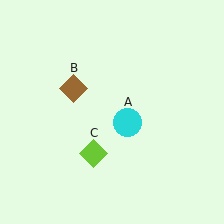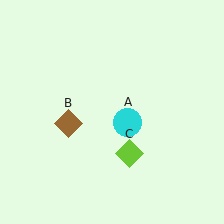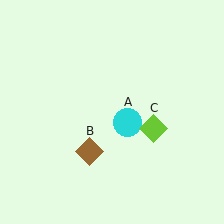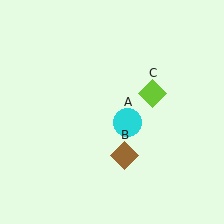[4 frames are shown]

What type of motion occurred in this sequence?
The brown diamond (object B), lime diamond (object C) rotated counterclockwise around the center of the scene.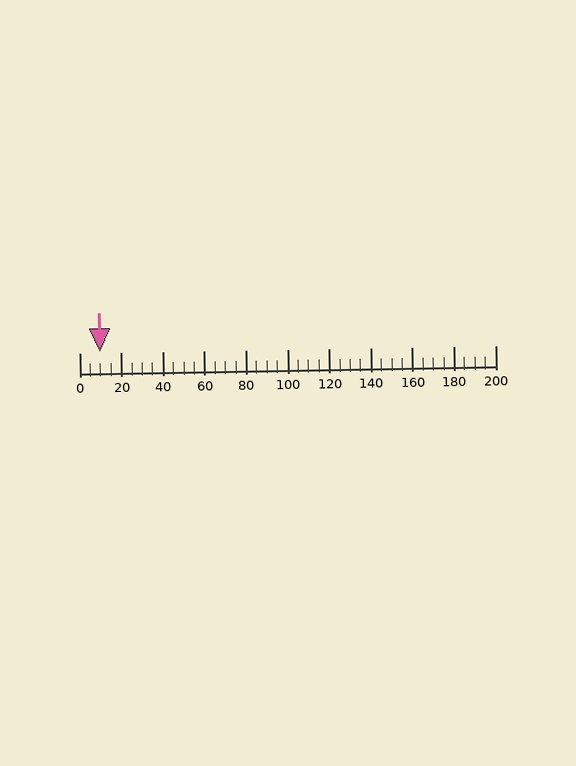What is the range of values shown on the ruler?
The ruler shows values from 0 to 200.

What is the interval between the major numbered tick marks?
The major tick marks are spaced 20 units apart.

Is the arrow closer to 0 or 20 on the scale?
The arrow is closer to 20.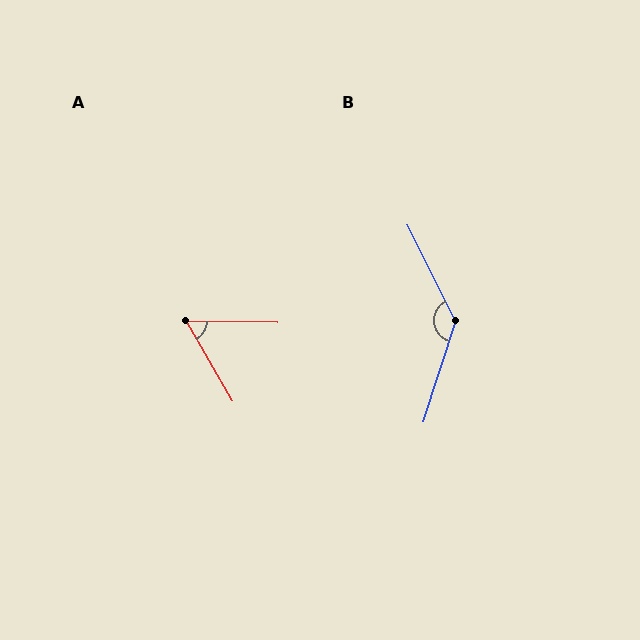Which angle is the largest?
B, at approximately 136 degrees.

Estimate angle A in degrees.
Approximately 59 degrees.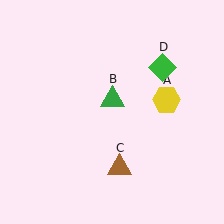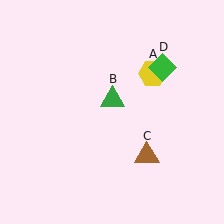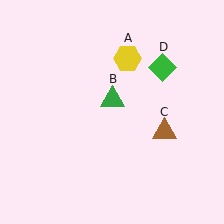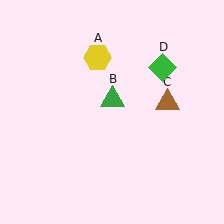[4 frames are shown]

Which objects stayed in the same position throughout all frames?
Green triangle (object B) and green diamond (object D) remained stationary.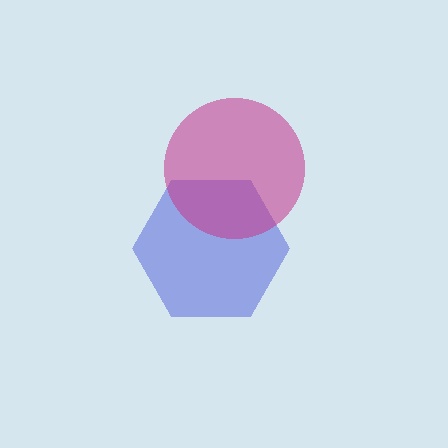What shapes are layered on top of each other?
The layered shapes are: a blue hexagon, a magenta circle.